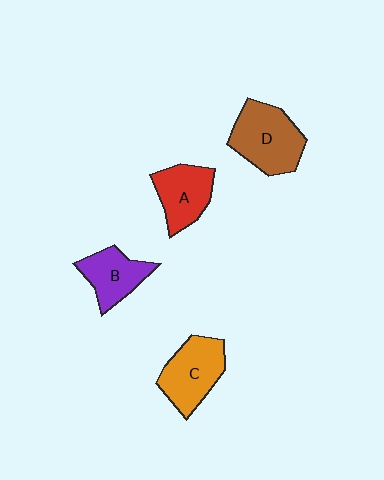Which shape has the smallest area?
Shape B (purple).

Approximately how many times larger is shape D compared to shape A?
Approximately 1.3 times.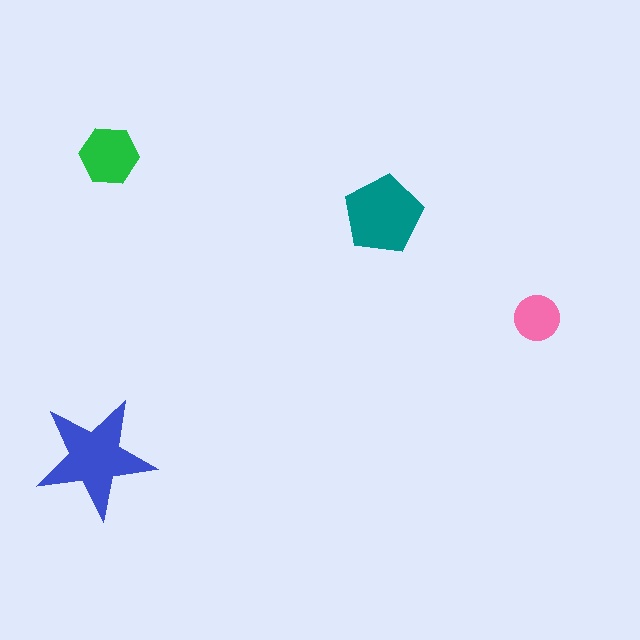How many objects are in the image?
There are 4 objects in the image.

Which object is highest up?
The green hexagon is topmost.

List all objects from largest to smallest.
The blue star, the teal pentagon, the green hexagon, the pink circle.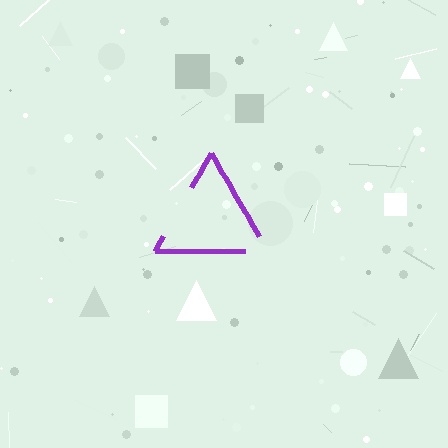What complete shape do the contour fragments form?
The contour fragments form a triangle.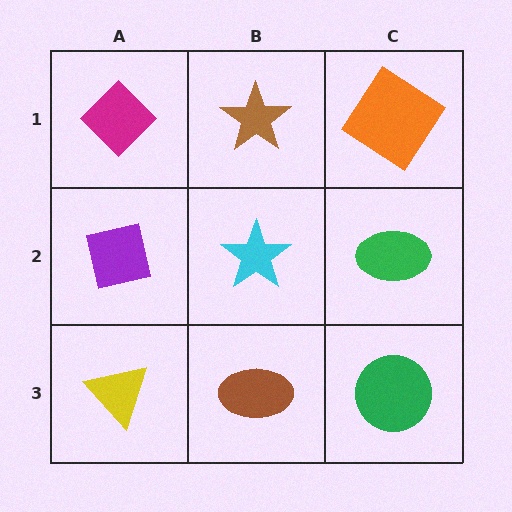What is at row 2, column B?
A cyan star.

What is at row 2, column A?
A purple square.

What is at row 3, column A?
A yellow triangle.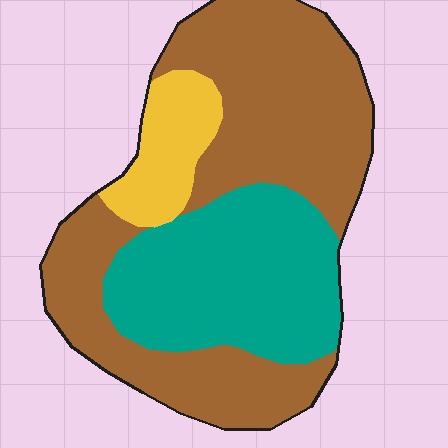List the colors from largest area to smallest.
From largest to smallest: brown, teal, yellow.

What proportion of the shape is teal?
Teal takes up about one third (1/3) of the shape.